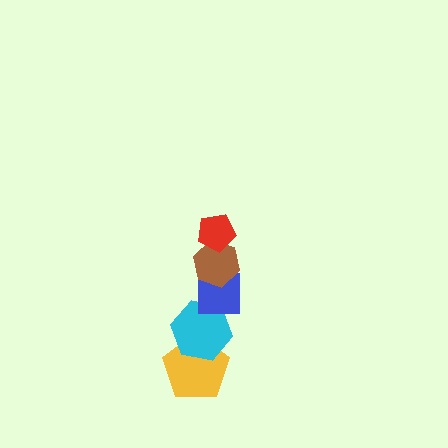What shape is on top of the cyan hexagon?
The blue square is on top of the cyan hexagon.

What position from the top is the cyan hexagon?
The cyan hexagon is 4th from the top.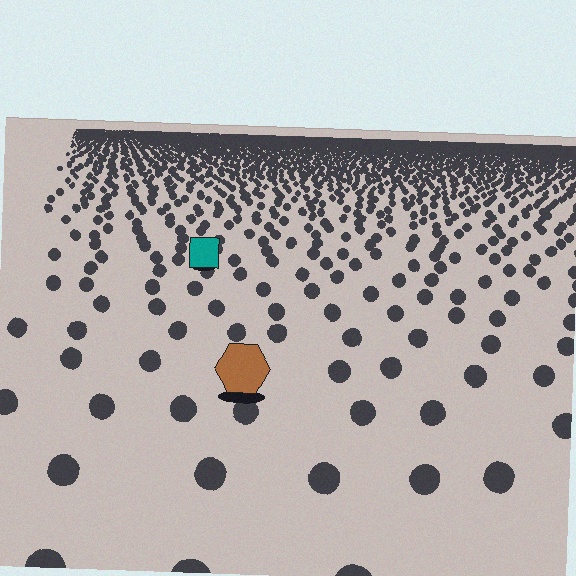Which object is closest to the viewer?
The brown hexagon is closest. The texture marks near it are larger and more spread out.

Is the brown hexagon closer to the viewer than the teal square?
Yes. The brown hexagon is closer — you can tell from the texture gradient: the ground texture is coarser near it.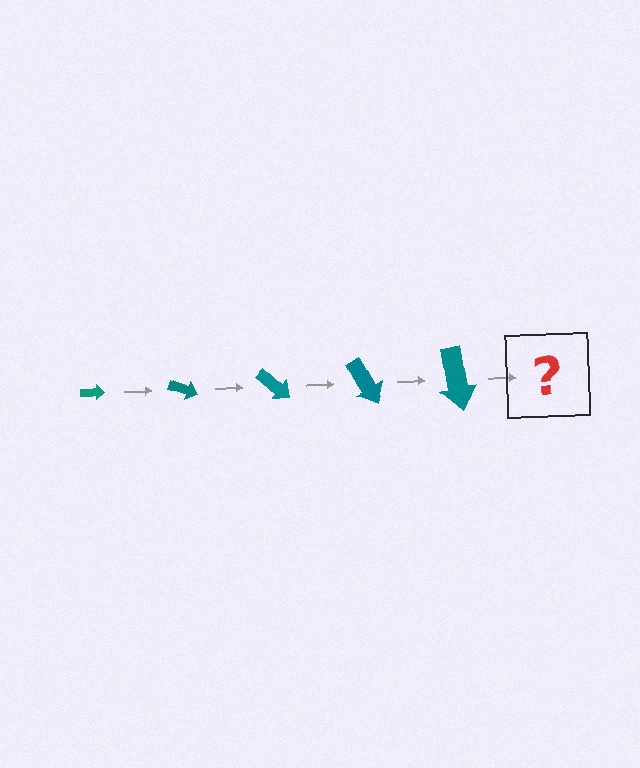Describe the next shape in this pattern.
It should be an arrow, larger than the previous one and rotated 100 degrees from the start.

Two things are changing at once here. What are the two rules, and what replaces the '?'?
The two rules are that the arrow grows larger each step and it rotates 20 degrees each step. The '?' should be an arrow, larger than the previous one and rotated 100 degrees from the start.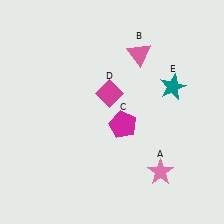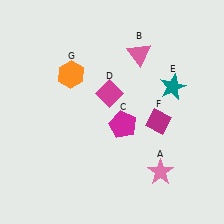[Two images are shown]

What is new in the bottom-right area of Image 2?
A magenta diamond (F) was added in the bottom-right area of Image 2.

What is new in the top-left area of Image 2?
An orange hexagon (G) was added in the top-left area of Image 2.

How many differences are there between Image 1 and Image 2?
There are 2 differences between the two images.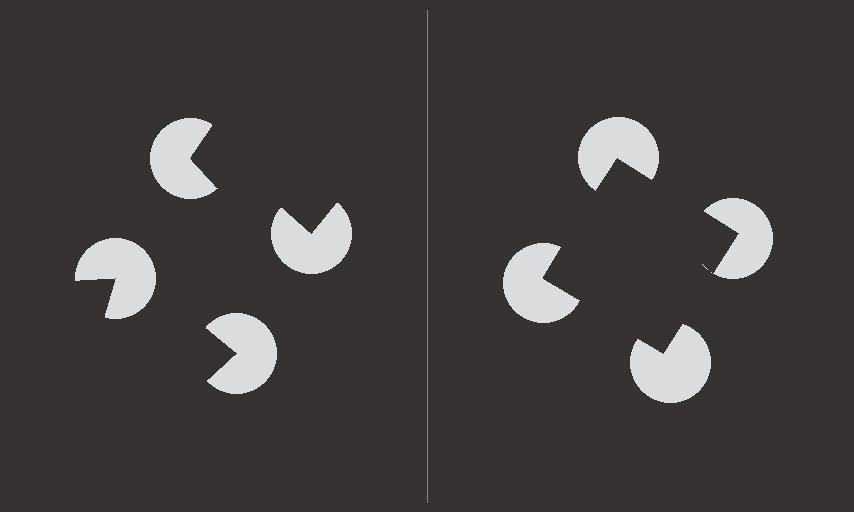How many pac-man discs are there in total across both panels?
8 — 4 on each side.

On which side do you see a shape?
An illusory square appears on the right side. On the left side the wedge cuts are rotated, so no coherent shape forms.